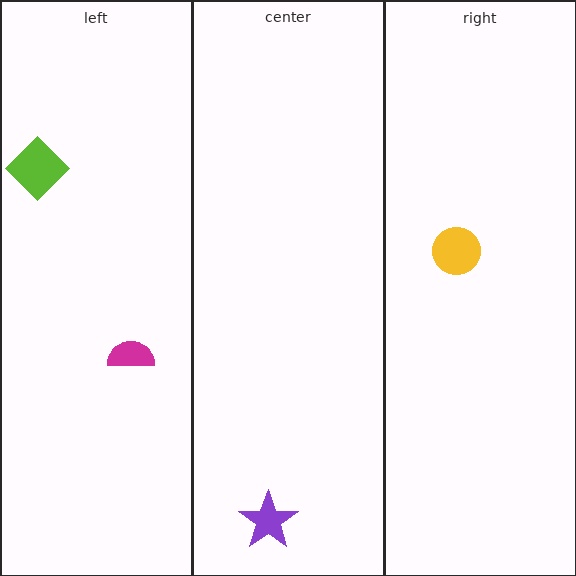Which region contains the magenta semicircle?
The left region.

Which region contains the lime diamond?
The left region.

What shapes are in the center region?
The purple star.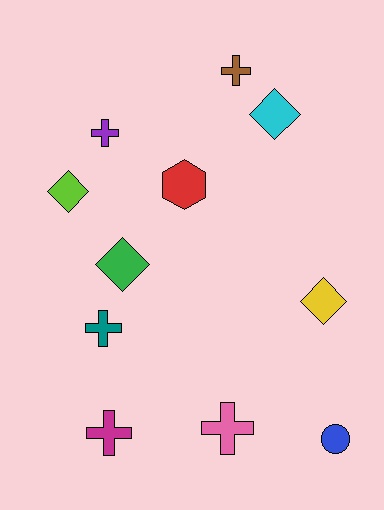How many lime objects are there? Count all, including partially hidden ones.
There is 1 lime object.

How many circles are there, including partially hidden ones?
There is 1 circle.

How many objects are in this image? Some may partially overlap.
There are 11 objects.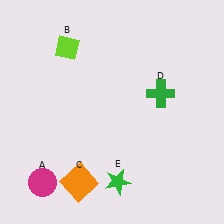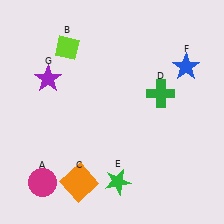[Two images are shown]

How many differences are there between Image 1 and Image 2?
There are 2 differences between the two images.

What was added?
A blue star (F), a purple star (G) were added in Image 2.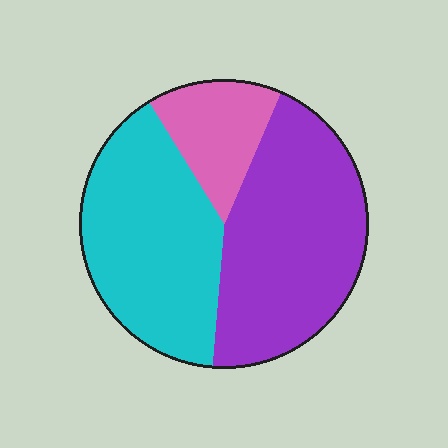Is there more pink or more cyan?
Cyan.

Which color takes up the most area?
Purple, at roughly 45%.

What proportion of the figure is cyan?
Cyan takes up about two fifths (2/5) of the figure.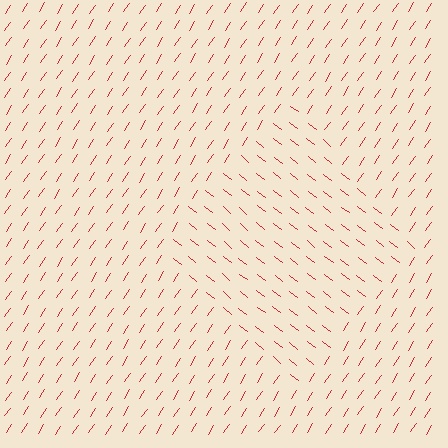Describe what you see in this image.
The image is filled with small red line segments. A diamond region in the image has lines oriented differently from the surrounding lines, creating a visible texture boundary.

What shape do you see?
I see a diamond.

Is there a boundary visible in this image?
Yes, there is a texture boundary formed by a change in line orientation.